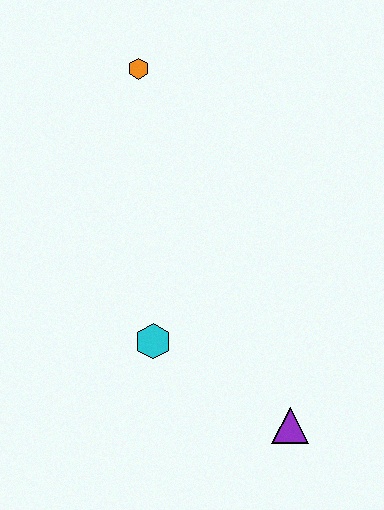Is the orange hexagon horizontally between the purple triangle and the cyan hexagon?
No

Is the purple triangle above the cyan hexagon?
No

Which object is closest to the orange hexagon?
The cyan hexagon is closest to the orange hexagon.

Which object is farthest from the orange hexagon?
The purple triangle is farthest from the orange hexagon.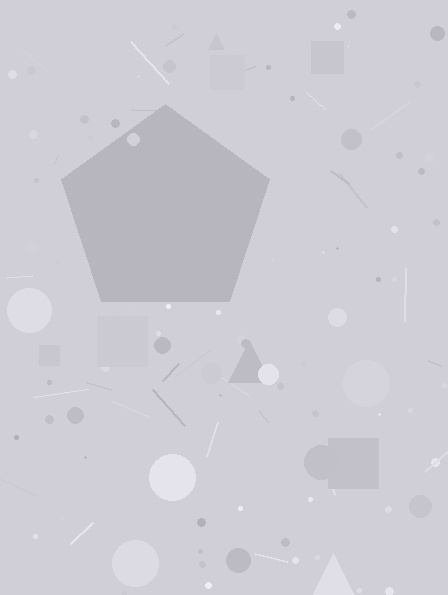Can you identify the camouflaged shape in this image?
The camouflaged shape is a pentagon.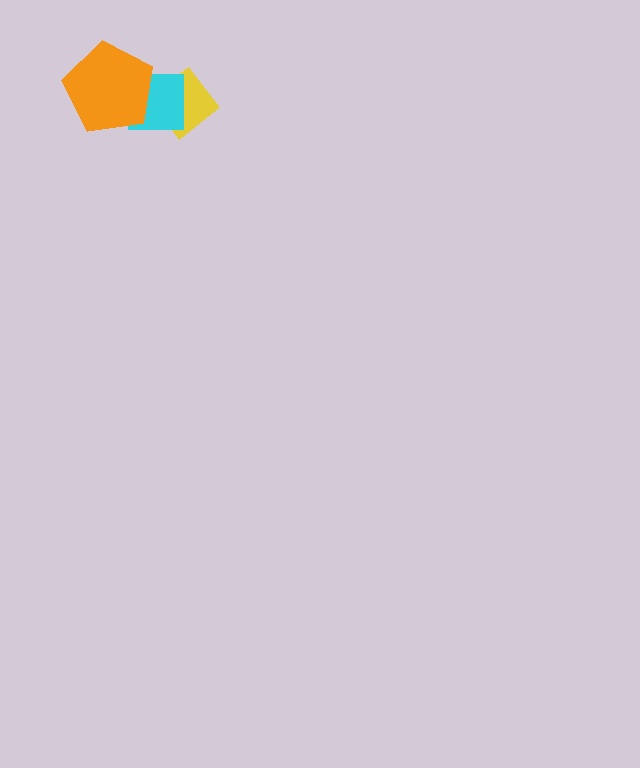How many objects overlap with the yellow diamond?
2 objects overlap with the yellow diamond.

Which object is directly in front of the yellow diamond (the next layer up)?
The cyan square is directly in front of the yellow diamond.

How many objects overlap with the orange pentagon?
2 objects overlap with the orange pentagon.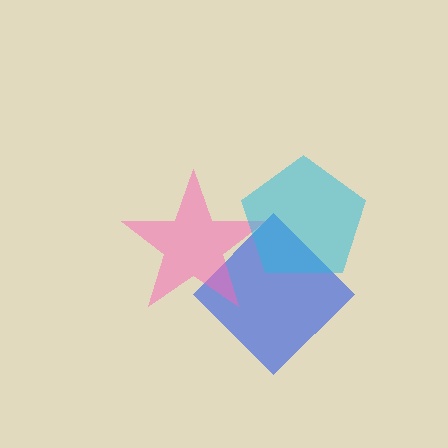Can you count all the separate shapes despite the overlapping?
Yes, there are 3 separate shapes.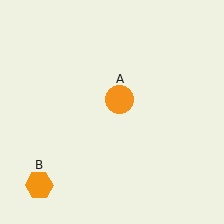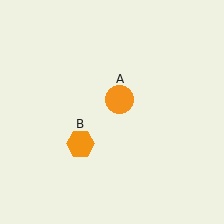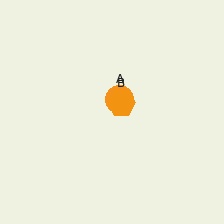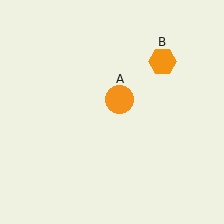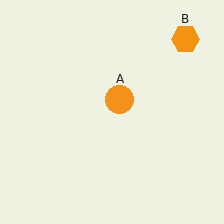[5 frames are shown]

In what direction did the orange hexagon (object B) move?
The orange hexagon (object B) moved up and to the right.